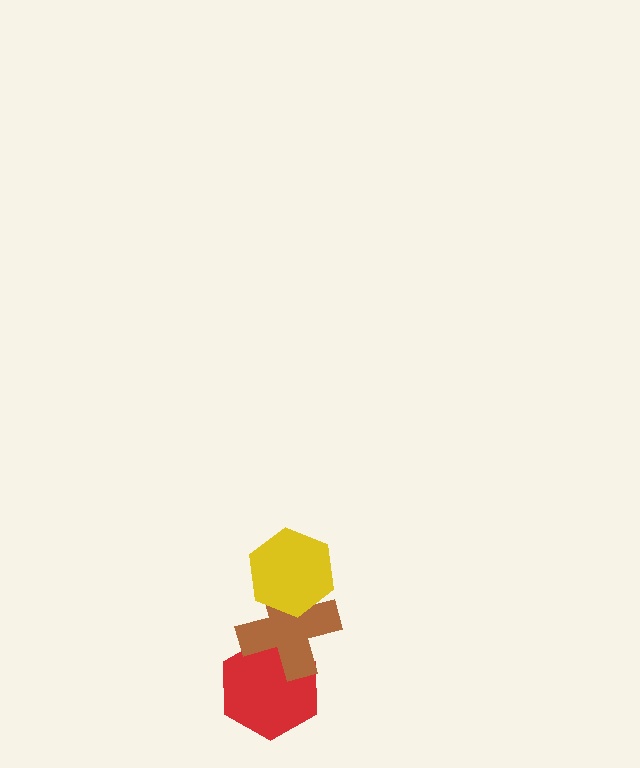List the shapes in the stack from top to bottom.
From top to bottom: the yellow hexagon, the brown cross, the red hexagon.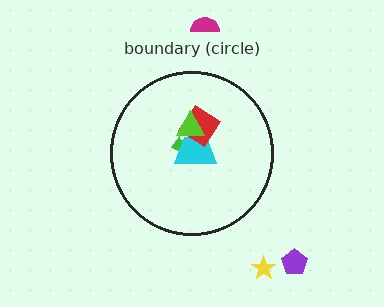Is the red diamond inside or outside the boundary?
Inside.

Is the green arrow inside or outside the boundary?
Inside.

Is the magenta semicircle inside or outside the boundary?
Outside.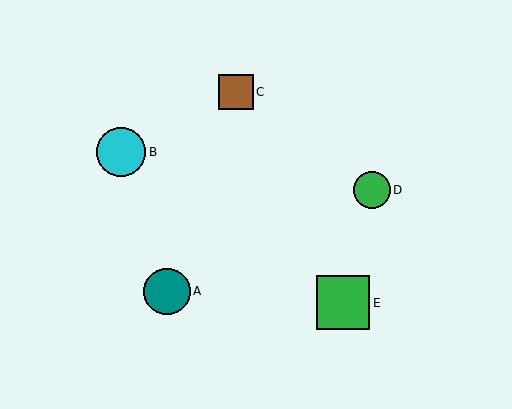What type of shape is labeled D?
Shape D is a green circle.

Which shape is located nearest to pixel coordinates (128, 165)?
The cyan circle (labeled B) at (121, 152) is nearest to that location.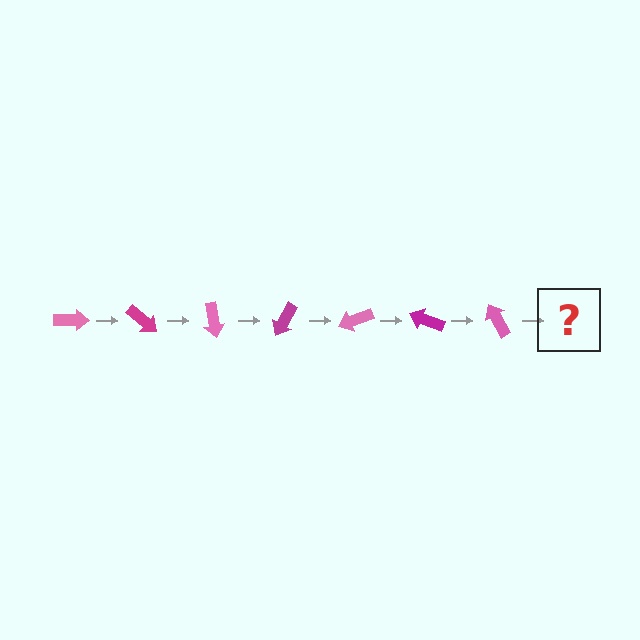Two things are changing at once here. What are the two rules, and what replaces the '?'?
The two rules are that it rotates 40 degrees each step and the color cycles through pink and magenta. The '?' should be a magenta arrow, rotated 280 degrees from the start.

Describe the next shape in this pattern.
It should be a magenta arrow, rotated 280 degrees from the start.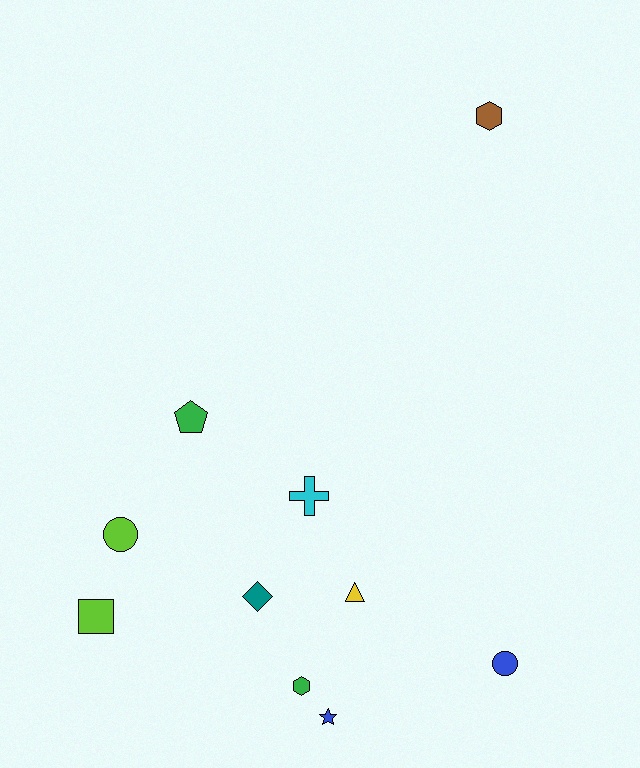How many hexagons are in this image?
There are 2 hexagons.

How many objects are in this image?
There are 10 objects.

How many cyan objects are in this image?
There is 1 cyan object.